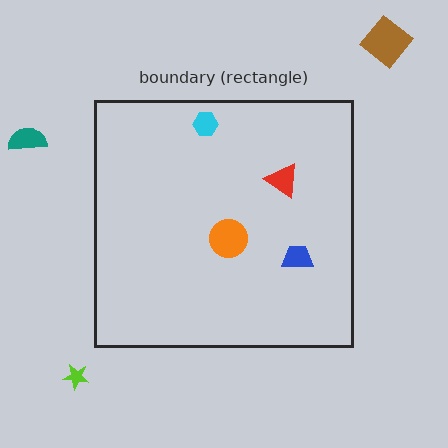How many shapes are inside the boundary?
4 inside, 3 outside.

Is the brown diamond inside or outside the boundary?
Outside.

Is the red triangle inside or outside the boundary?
Inside.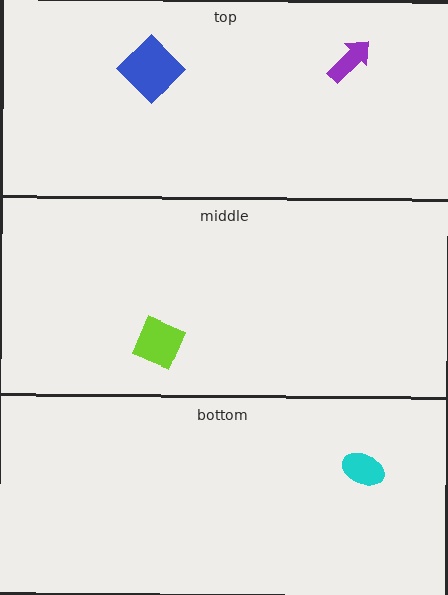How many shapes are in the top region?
2.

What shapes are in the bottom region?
The cyan ellipse.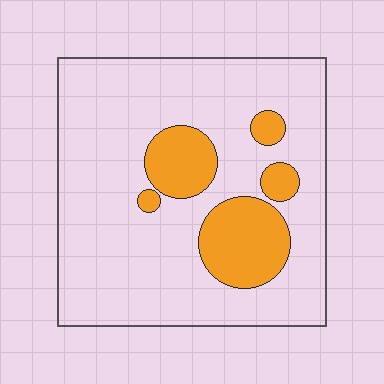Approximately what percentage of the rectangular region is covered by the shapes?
Approximately 20%.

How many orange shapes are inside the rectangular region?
5.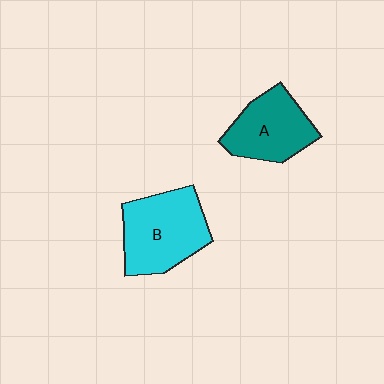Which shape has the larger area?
Shape B (cyan).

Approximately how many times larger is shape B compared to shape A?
Approximately 1.2 times.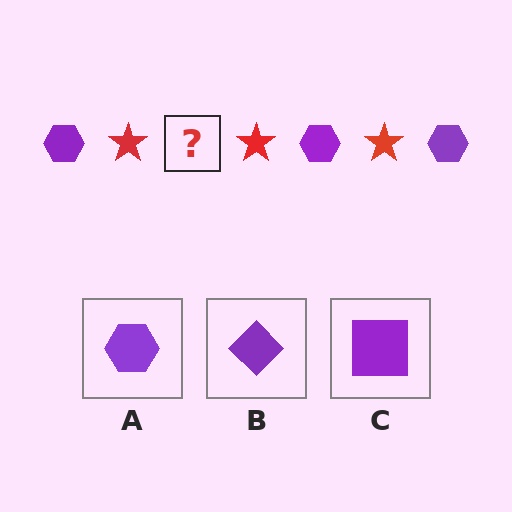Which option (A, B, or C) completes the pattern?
A.